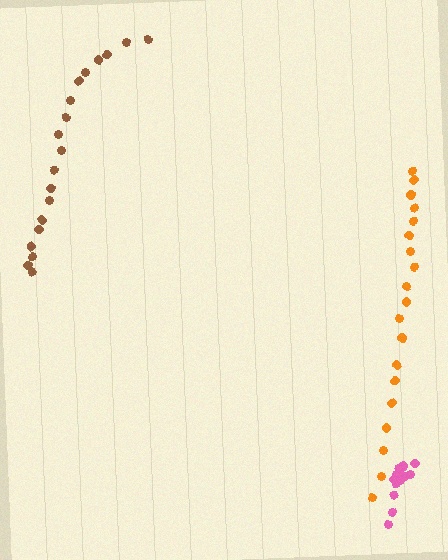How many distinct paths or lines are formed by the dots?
There are 3 distinct paths.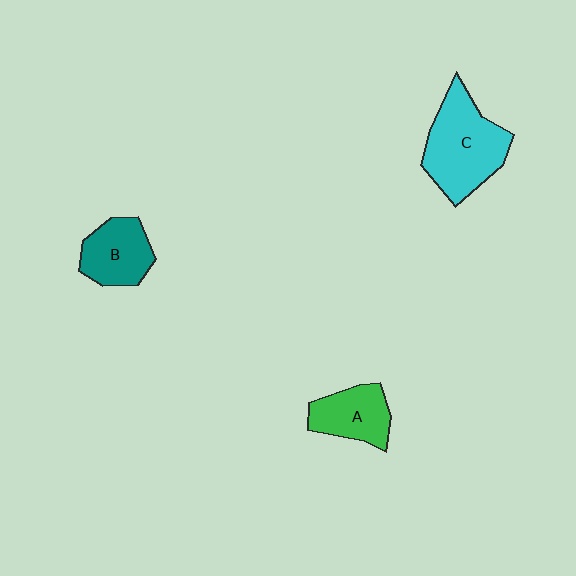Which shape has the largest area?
Shape C (cyan).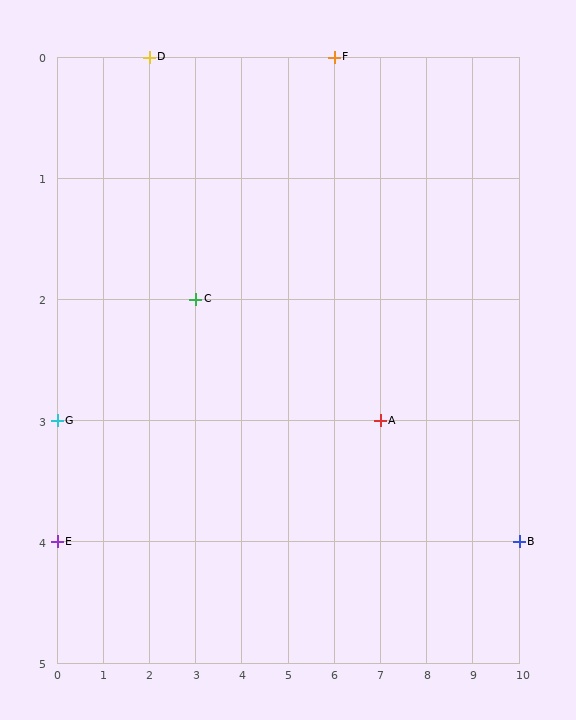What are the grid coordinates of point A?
Point A is at grid coordinates (7, 3).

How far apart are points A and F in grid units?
Points A and F are 1 column and 3 rows apart (about 3.2 grid units diagonally).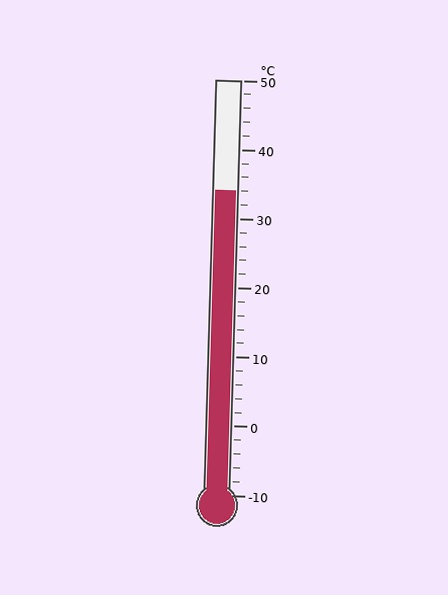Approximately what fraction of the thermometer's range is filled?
The thermometer is filled to approximately 75% of its range.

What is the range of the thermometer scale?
The thermometer scale ranges from -10°C to 50°C.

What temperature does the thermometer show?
The thermometer shows approximately 34°C.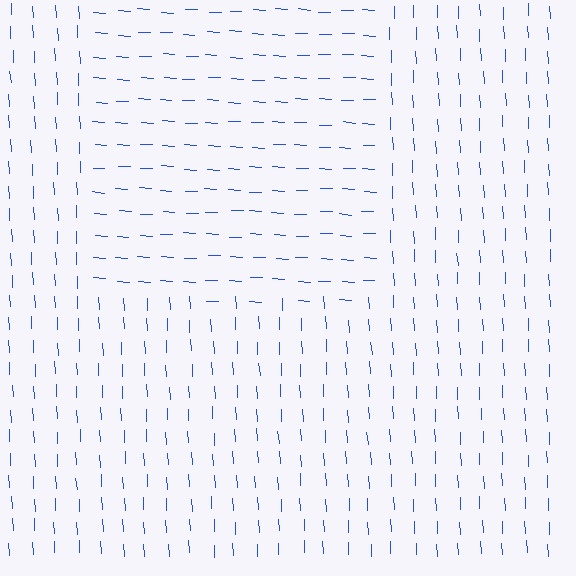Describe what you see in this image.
The image is filled with small blue line segments. A rectangle region in the image has lines oriented differently from the surrounding lines, creating a visible texture boundary.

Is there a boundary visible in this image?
Yes, there is a texture boundary formed by a change in line orientation.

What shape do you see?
I see a rectangle.